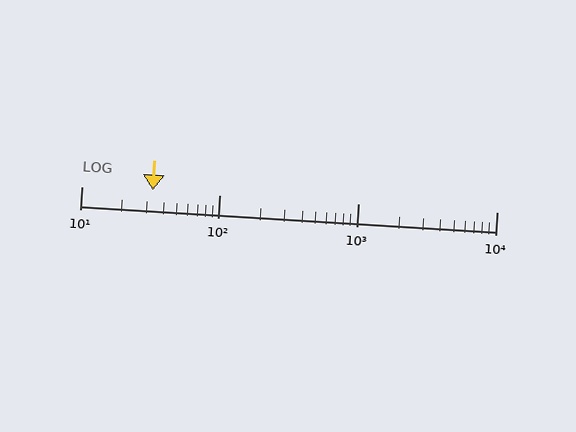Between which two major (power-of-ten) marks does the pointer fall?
The pointer is between 10 and 100.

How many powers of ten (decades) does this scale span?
The scale spans 3 decades, from 10 to 10000.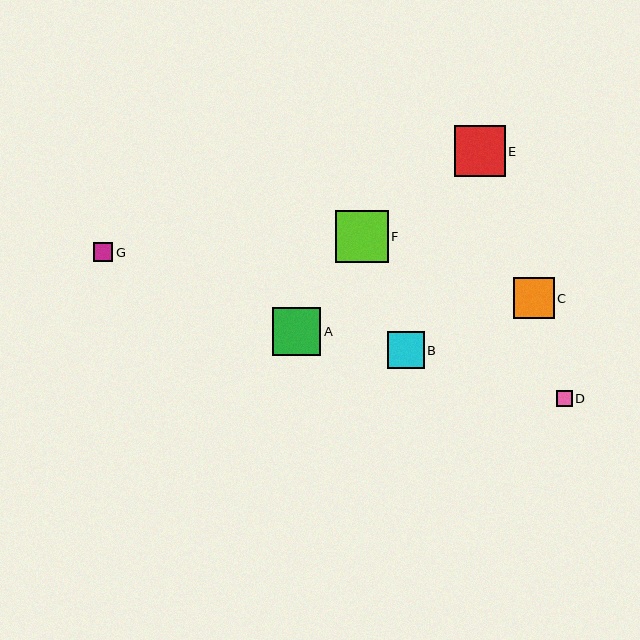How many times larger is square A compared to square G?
Square A is approximately 2.6 times the size of square G.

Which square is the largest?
Square F is the largest with a size of approximately 53 pixels.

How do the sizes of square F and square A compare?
Square F and square A are approximately the same size.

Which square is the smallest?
Square D is the smallest with a size of approximately 16 pixels.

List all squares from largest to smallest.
From largest to smallest: F, E, A, C, B, G, D.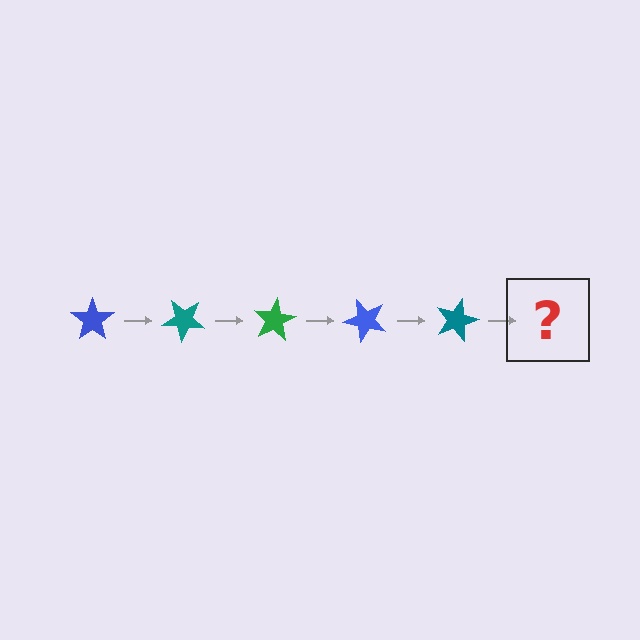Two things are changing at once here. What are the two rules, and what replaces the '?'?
The two rules are that it rotates 40 degrees each step and the color cycles through blue, teal, and green. The '?' should be a green star, rotated 200 degrees from the start.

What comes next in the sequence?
The next element should be a green star, rotated 200 degrees from the start.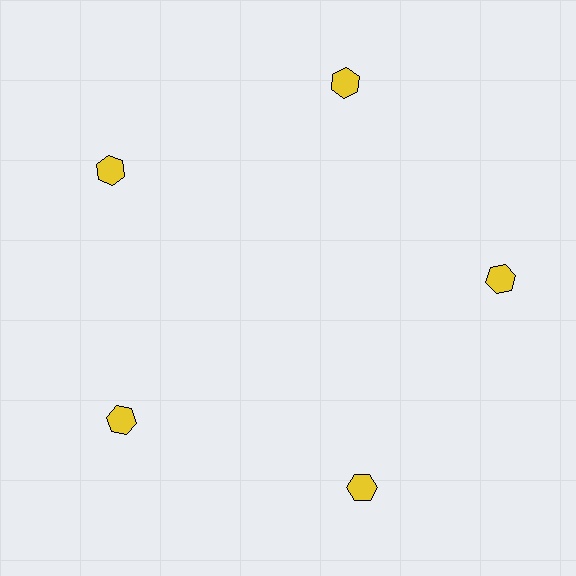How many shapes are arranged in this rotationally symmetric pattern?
There are 5 shapes, arranged in 5 groups of 1.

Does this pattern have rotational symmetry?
Yes, this pattern has 5-fold rotational symmetry. It looks the same after rotating 72 degrees around the center.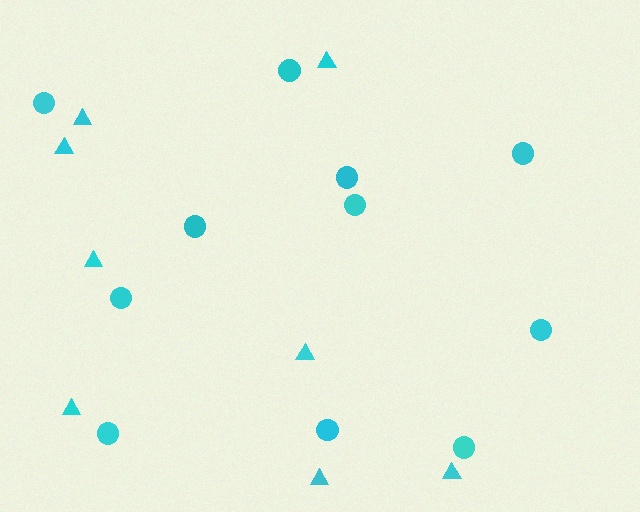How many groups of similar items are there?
There are 2 groups: one group of triangles (8) and one group of circles (11).